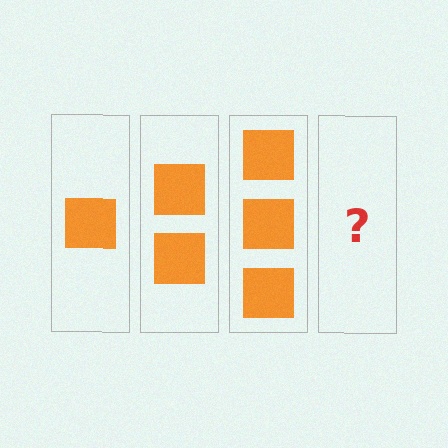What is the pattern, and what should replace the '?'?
The pattern is that each step adds one more square. The '?' should be 4 squares.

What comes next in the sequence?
The next element should be 4 squares.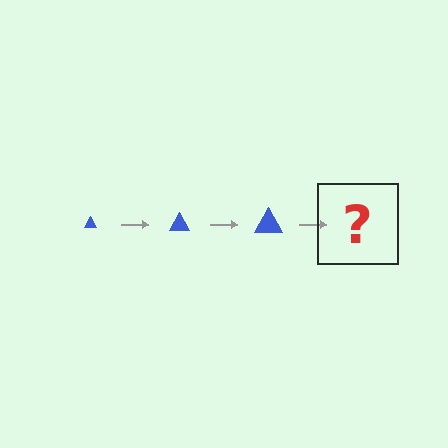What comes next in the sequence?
The next element should be a blue triangle, larger than the previous one.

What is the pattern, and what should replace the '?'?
The pattern is that the triangle gets progressively larger each step. The '?' should be a blue triangle, larger than the previous one.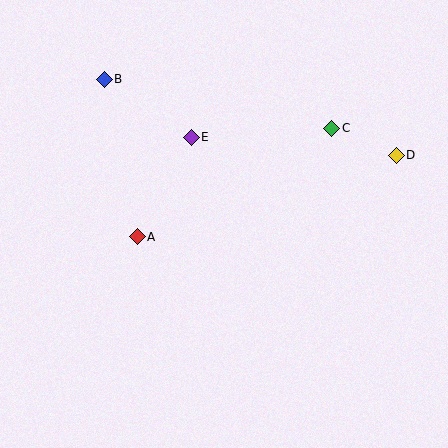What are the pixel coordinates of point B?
Point B is at (104, 79).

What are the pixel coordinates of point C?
Point C is at (332, 128).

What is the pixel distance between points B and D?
The distance between B and D is 302 pixels.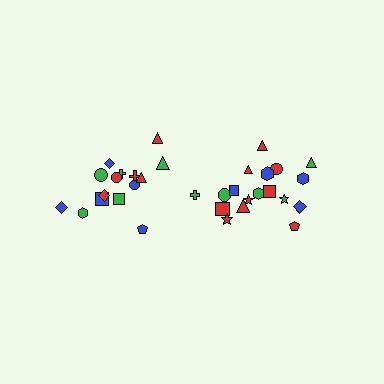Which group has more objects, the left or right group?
The right group.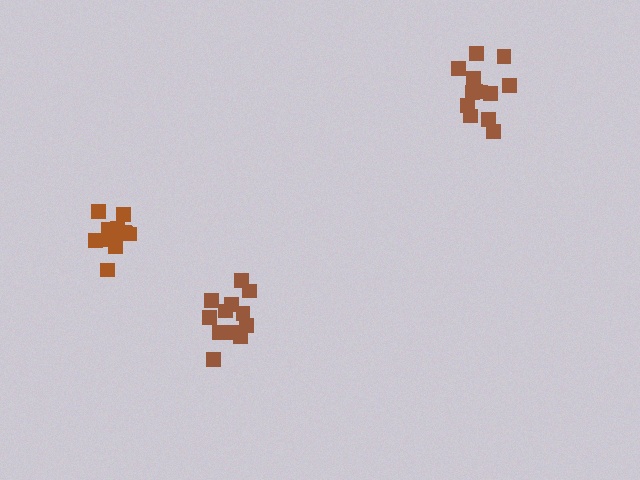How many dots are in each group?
Group 1: 13 dots, Group 2: 12 dots, Group 3: 13 dots (38 total).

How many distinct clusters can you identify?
There are 3 distinct clusters.